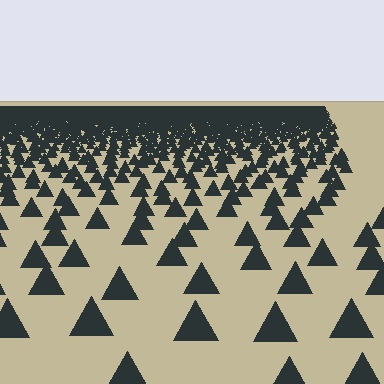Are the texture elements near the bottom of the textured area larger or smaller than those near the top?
Larger. Near the bottom, elements are closer to the viewer and appear at a bigger on-screen size.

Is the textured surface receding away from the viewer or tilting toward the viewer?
The surface is receding away from the viewer. Texture elements get smaller and denser toward the top.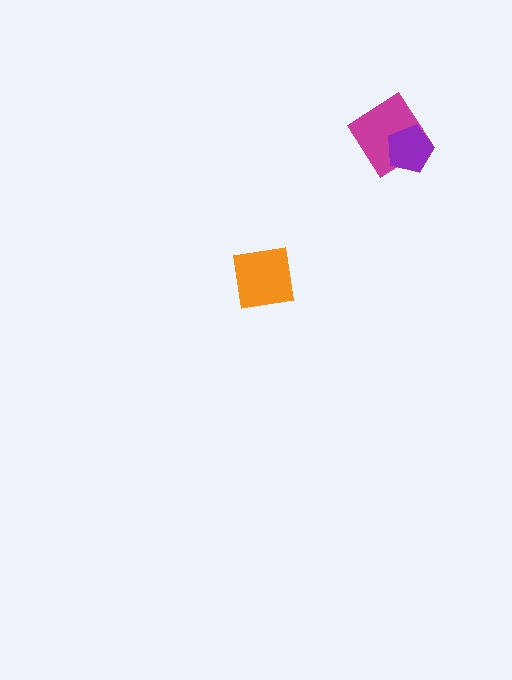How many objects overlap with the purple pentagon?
1 object overlaps with the purple pentagon.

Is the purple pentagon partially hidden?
No, no other shape covers it.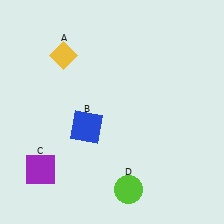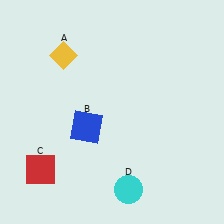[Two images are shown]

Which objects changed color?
C changed from purple to red. D changed from lime to cyan.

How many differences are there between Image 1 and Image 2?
There are 2 differences between the two images.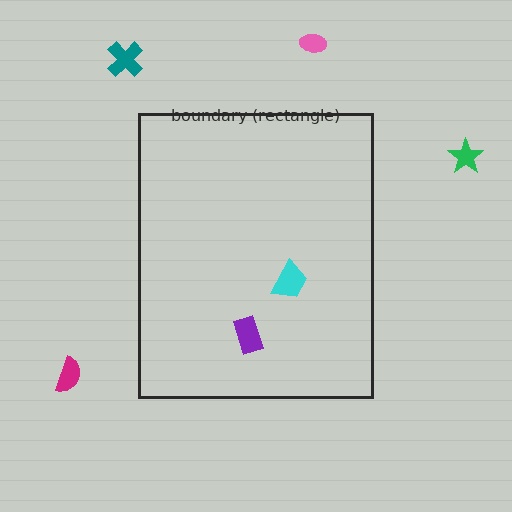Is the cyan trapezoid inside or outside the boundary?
Inside.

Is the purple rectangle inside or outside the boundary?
Inside.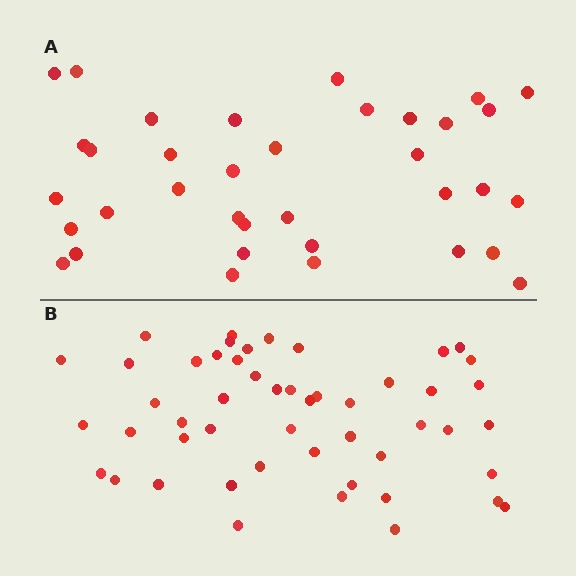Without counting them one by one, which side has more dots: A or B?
Region B (the bottom region) has more dots.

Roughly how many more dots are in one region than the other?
Region B has approximately 15 more dots than region A.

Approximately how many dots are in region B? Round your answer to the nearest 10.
About 50 dots.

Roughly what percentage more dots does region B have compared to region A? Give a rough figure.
About 40% more.